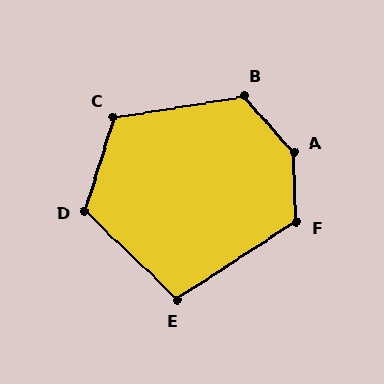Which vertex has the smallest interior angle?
E, at approximately 103 degrees.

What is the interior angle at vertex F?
Approximately 120 degrees (obtuse).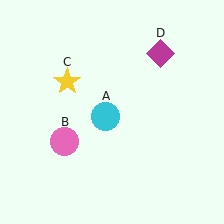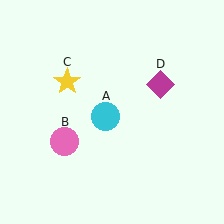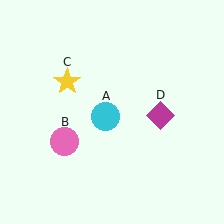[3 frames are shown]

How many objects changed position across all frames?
1 object changed position: magenta diamond (object D).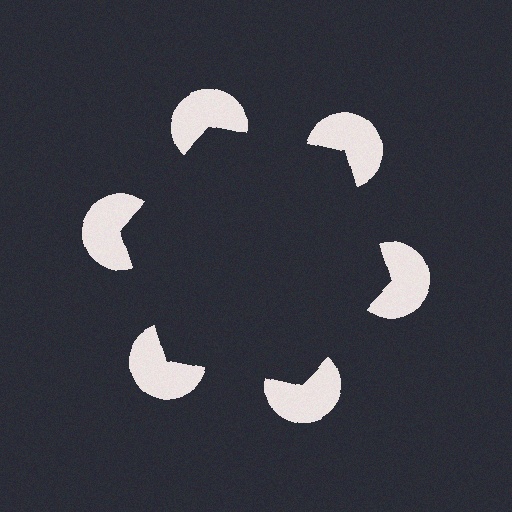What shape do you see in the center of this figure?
An illusory hexagon — its edges are inferred from the aligned wedge cuts in the pac-man discs, not physically drawn.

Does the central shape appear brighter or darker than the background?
It typically appears slightly darker than the background, even though no actual brightness change is drawn.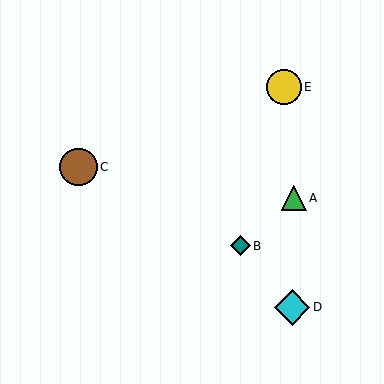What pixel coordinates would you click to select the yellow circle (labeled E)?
Click at (284, 87) to select the yellow circle E.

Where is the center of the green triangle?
The center of the green triangle is at (294, 198).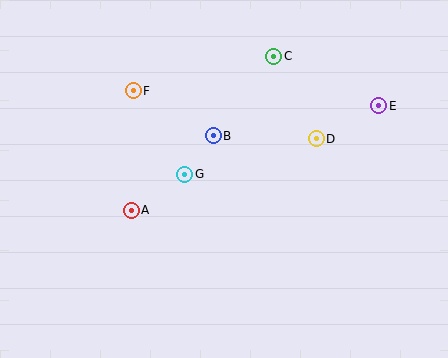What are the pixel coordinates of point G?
Point G is at (185, 174).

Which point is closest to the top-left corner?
Point F is closest to the top-left corner.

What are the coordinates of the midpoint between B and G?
The midpoint between B and G is at (199, 155).